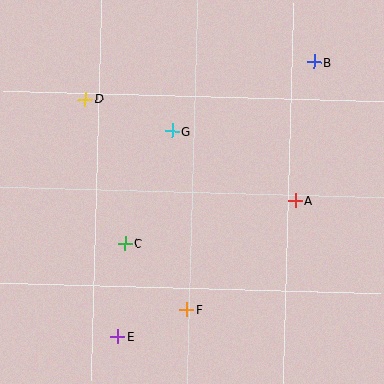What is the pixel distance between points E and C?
The distance between E and C is 94 pixels.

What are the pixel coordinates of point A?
Point A is at (295, 201).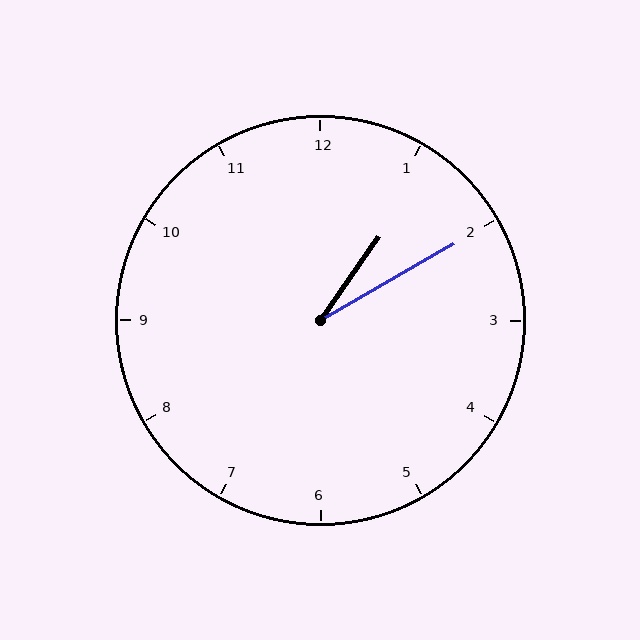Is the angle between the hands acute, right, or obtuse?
It is acute.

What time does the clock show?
1:10.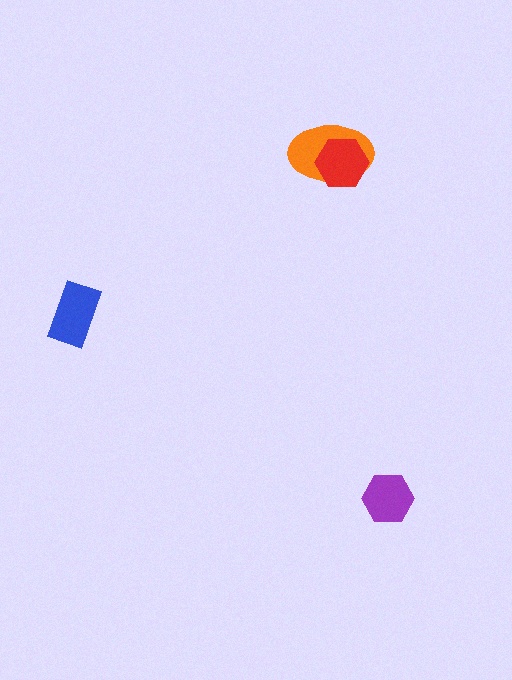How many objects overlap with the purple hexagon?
0 objects overlap with the purple hexagon.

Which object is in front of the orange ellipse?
The red hexagon is in front of the orange ellipse.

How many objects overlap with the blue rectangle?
0 objects overlap with the blue rectangle.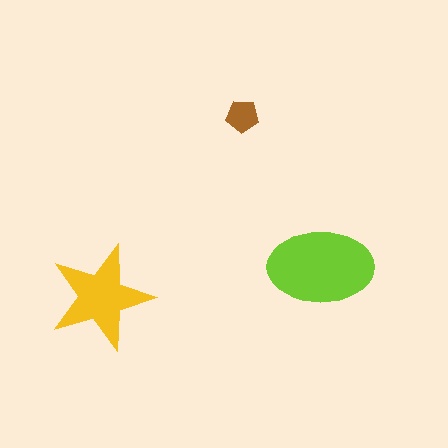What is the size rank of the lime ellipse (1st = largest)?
1st.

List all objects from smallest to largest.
The brown pentagon, the yellow star, the lime ellipse.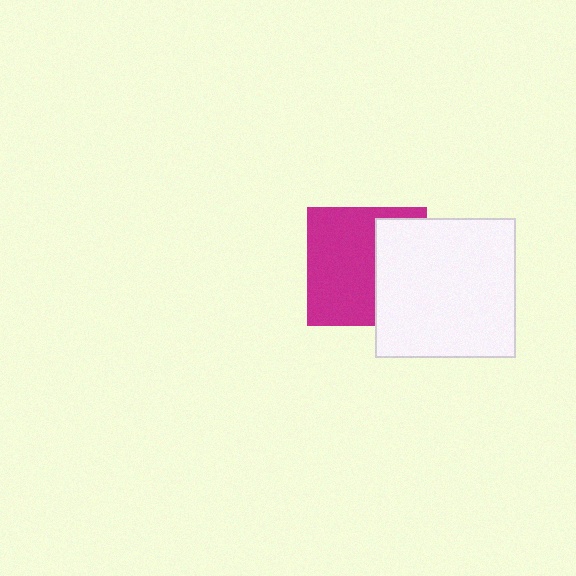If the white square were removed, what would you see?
You would see the complete magenta square.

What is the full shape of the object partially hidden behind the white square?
The partially hidden object is a magenta square.